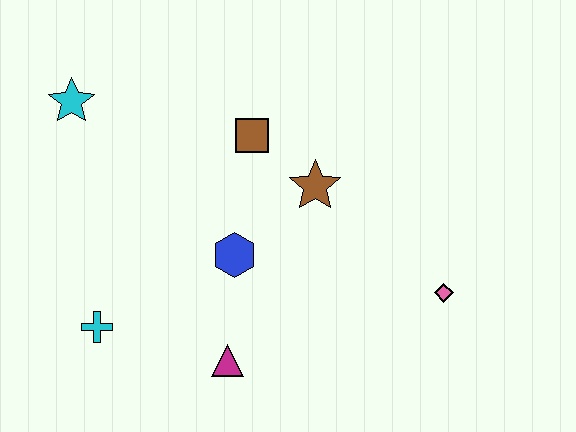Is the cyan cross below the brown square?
Yes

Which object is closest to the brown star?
The brown square is closest to the brown star.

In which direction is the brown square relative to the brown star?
The brown square is to the left of the brown star.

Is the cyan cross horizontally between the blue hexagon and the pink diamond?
No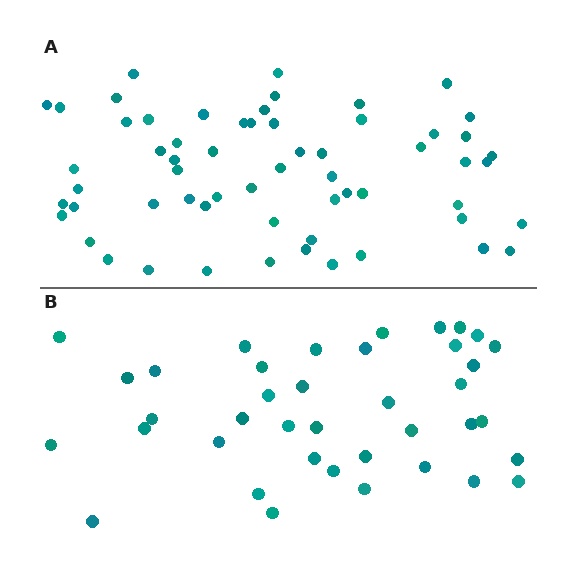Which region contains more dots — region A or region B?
Region A (the top region) has more dots.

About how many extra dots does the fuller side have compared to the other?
Region A has approximately 20 more dots than region B.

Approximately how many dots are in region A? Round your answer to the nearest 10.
About 60 dots.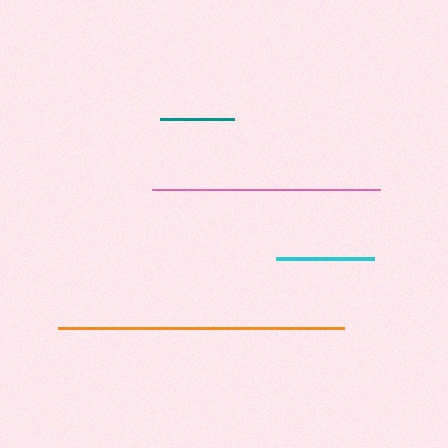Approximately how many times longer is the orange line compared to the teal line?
The orange line is approximately 3.9 times the length of the teal line.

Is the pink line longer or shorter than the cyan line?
The pink line is longer than the cyan line.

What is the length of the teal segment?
The teal segment is approximately 74 pixels long.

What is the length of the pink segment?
The pink segment is approximately 228 pixels long.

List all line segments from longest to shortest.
From longest to shortest: orange, pink, cyan, teal.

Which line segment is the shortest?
The teal line is the shortest at approximately 74 pixels.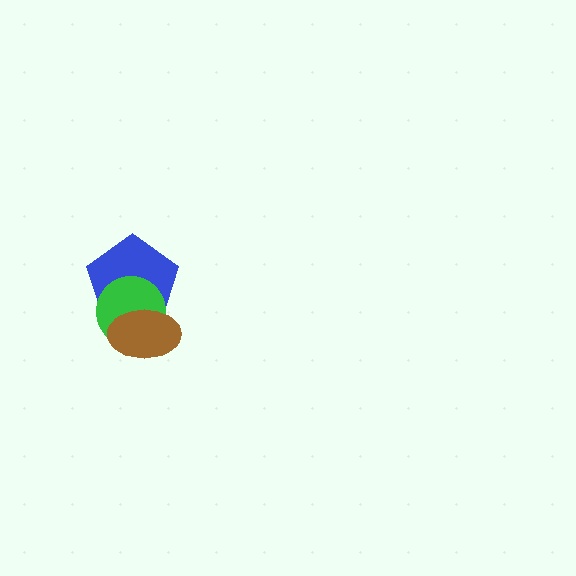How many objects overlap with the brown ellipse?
2 objects overlap with the brown ellipse.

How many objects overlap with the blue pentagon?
2 objects overlap with the blue pentagon.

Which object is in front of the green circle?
The brown ellipse is in front of the green circle.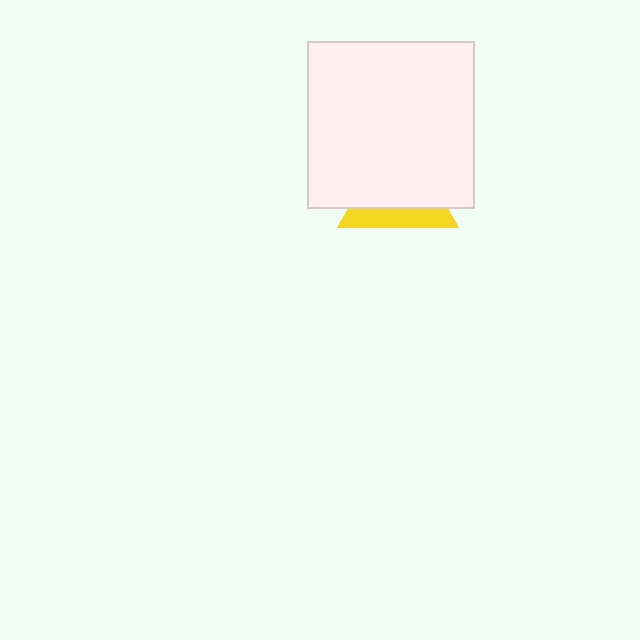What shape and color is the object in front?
The object in front is a white square.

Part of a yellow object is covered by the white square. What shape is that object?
It is a triangle.